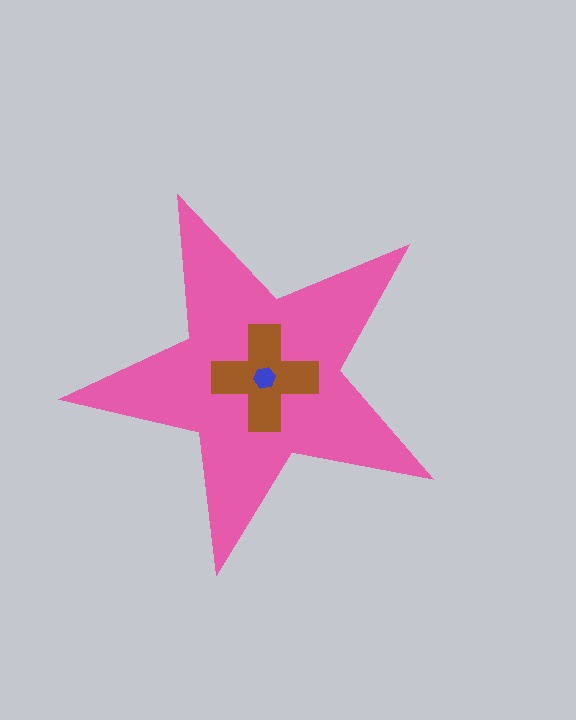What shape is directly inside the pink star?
The brown cross.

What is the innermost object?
The blue hexagon.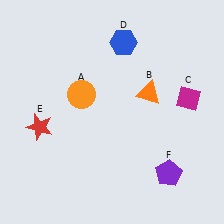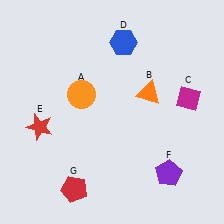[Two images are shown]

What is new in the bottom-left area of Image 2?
A red pentagon (G) was added in the bottom-left area of Image 2.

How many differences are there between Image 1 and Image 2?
There is 1 difference between the two images.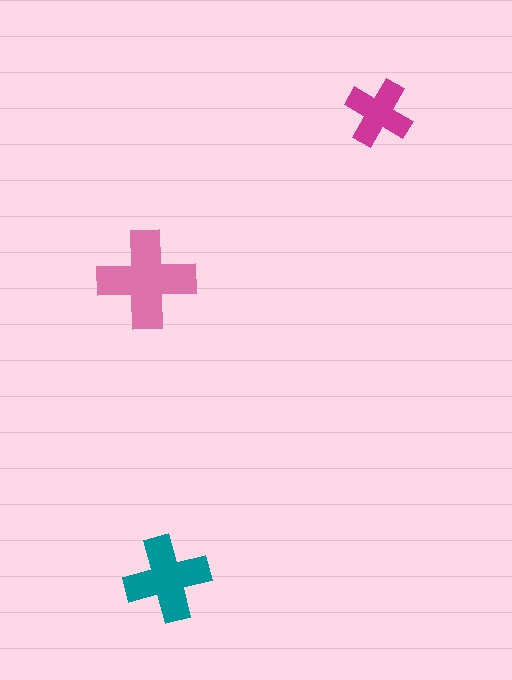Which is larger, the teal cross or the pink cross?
The pink one.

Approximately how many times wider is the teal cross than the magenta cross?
About 1.5 times wider.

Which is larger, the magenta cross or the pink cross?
The pink one.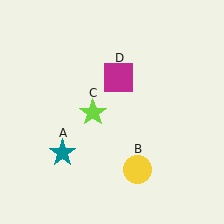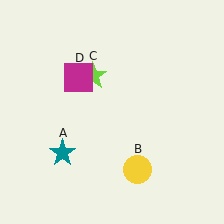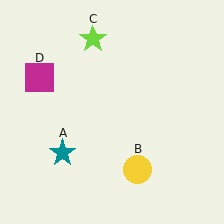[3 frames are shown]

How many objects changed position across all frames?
2 objects changed position: lime star (object C), magenta square (object D).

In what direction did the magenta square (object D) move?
The magenta square (object D) moved left.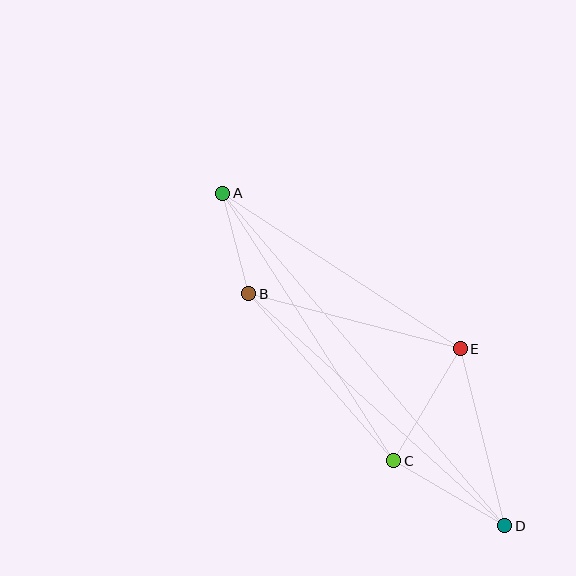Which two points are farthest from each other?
Points A and D are farthest from each other.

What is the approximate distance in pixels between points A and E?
The distance between A and E is approximately 284 pixels.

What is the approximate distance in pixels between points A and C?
The distance between A and C is approximately 318 pixels.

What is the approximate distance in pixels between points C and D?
The distance between C and D is approximately 128 pixels.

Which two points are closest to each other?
Points A and B are closest to each other.